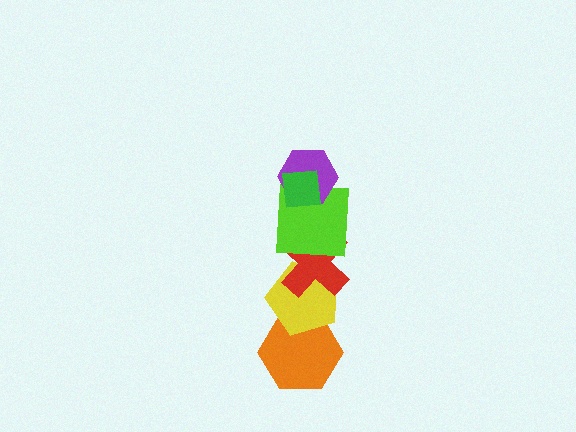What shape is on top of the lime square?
The purple hexagon is on top of the lime square.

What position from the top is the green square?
The green square is 1st from the top.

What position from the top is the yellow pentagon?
The yellow pentagon is 5th from the top.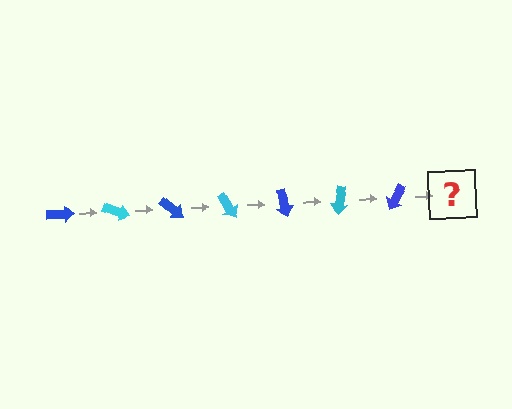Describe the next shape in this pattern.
It should be a cyan arrow, rotated 140 degrees from the start.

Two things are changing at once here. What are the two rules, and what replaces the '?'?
The two rules are that it rotates 20 degrees each step and the color cycles through blue and cyan. The '?' should be a cyan arrow, rotated 140 degrees from the start.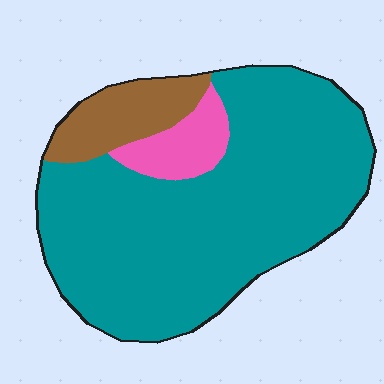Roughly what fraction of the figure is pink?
Pink takes up less than a sixth of the figure.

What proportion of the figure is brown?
Brown covers about 10% of the figure.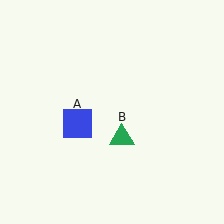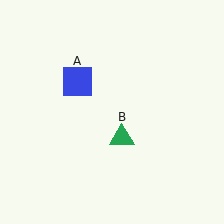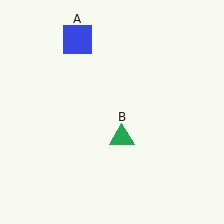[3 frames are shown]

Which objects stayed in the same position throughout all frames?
Green triangle (object B) remained stationary.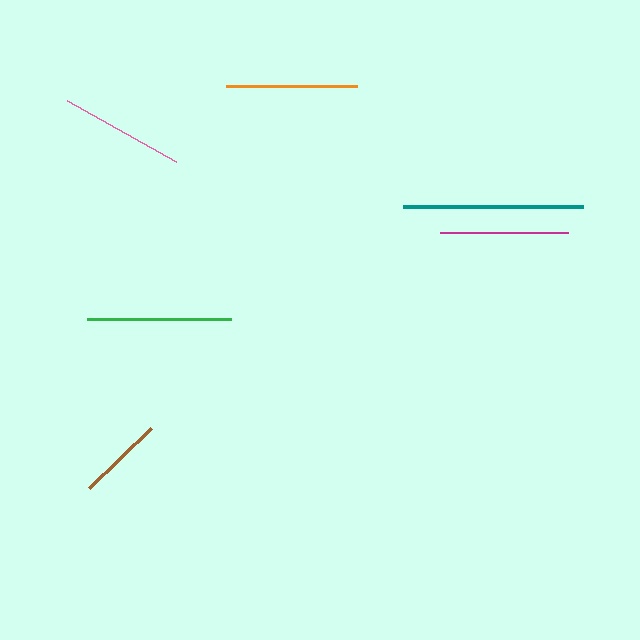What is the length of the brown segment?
The brown segment is approximately 85 pixels long.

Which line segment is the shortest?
The brown line is the shortest at approximately 85 pixels.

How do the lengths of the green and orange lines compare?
The green and orange lines are approximately the same length.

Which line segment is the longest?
The teal line is the longest at approximately 180 pixels.